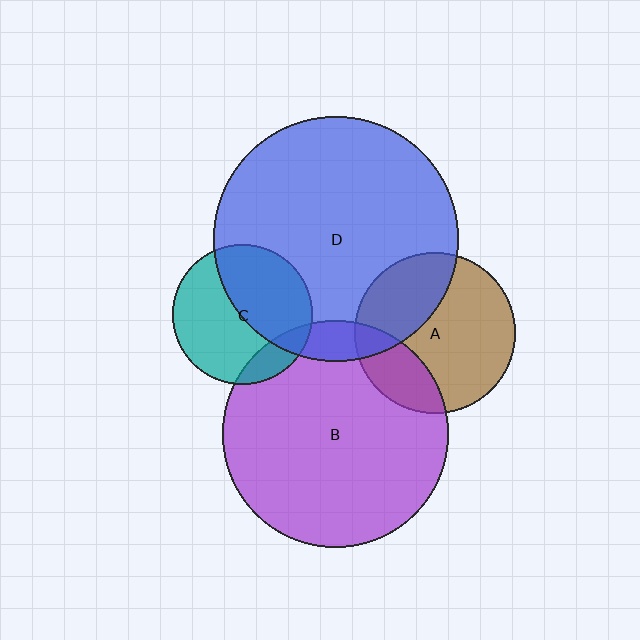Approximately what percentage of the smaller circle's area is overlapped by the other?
Approximately 10%.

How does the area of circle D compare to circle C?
Approximately 3.1 times.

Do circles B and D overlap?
Yes.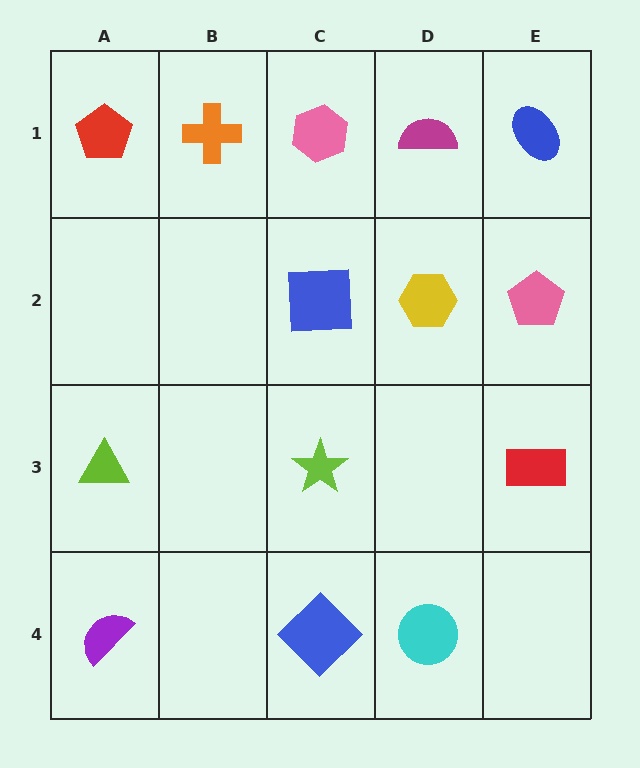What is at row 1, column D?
A magenta semicircle.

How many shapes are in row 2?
3 shapes.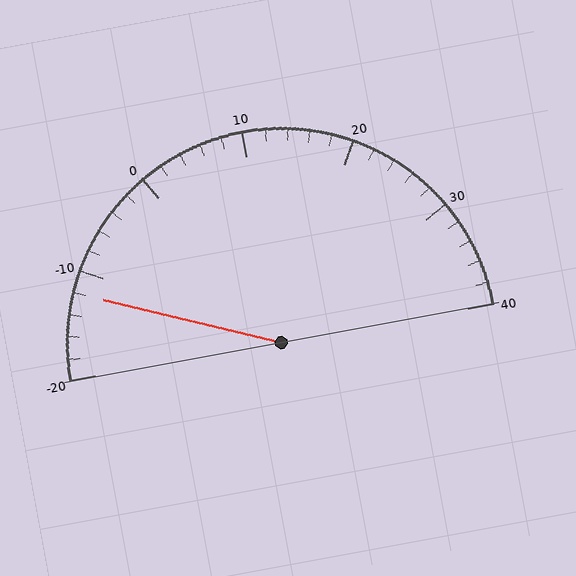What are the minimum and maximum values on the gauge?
The gauge ranges from -20 to 40.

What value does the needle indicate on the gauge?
The needle indicates approximately -12.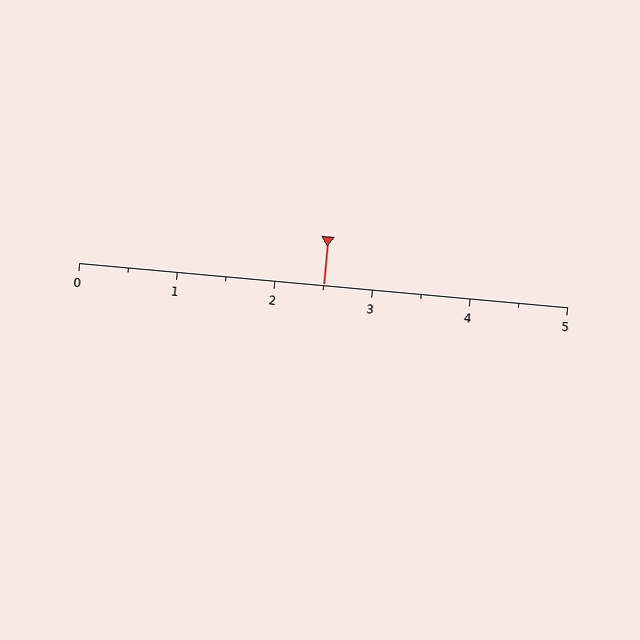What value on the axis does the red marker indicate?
The marker indicates approximately 2.5.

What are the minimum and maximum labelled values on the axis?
The axis runs from 0 to 5.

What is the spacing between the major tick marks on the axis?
The major ticks are spaced 1 apart.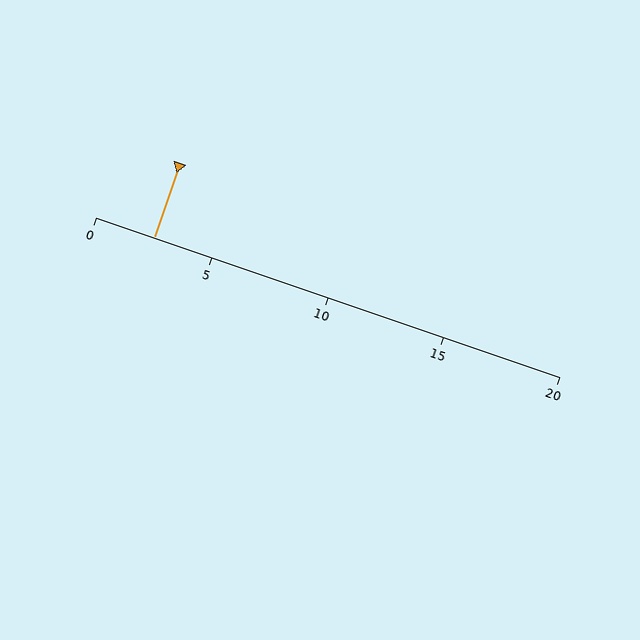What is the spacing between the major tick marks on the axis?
The major ticks are spaced 5 apart.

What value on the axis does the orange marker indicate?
The marker indicates approximately 2.5.